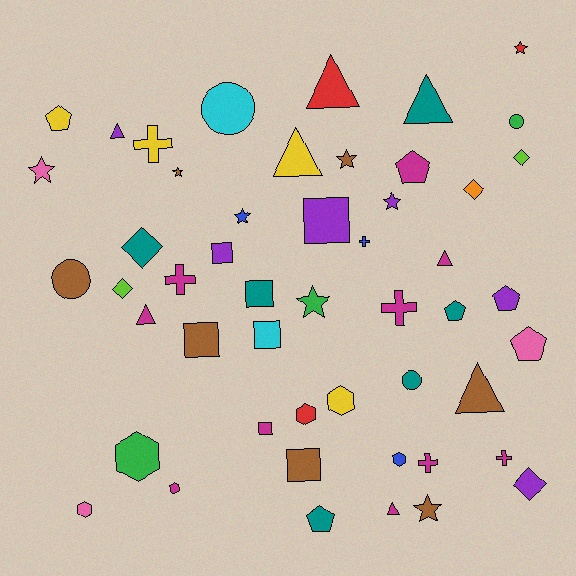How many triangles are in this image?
There are 8 triangles.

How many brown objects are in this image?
There are 7 brown objects.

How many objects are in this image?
There are 50 objects.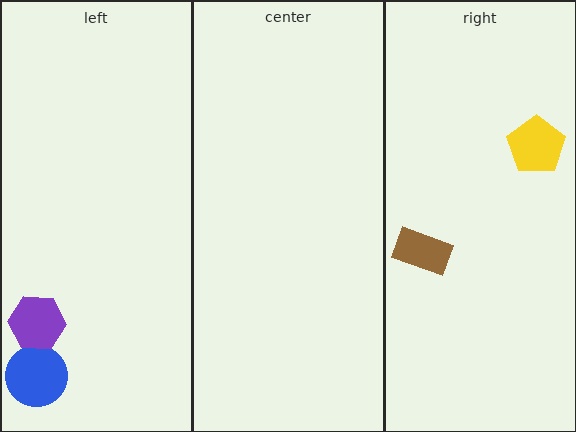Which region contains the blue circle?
The left region.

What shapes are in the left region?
The blue circle, the purple hexagon.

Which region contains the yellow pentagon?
The right region.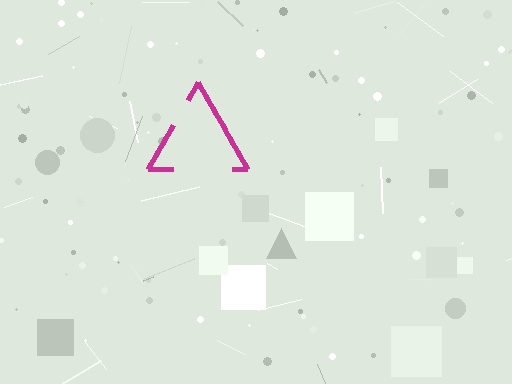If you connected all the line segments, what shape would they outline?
They would outline a triangle.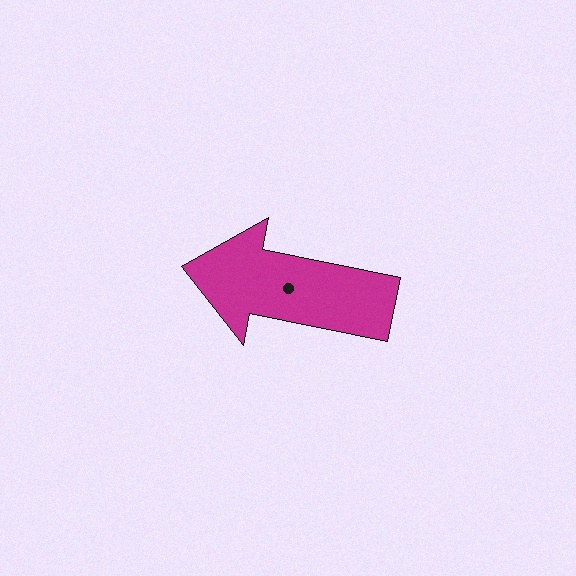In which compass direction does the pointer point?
West.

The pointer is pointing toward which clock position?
Roughly 9 o'clock.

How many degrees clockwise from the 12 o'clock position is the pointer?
Approximately 281 degrees.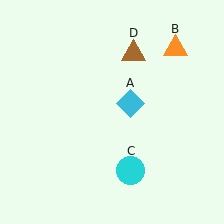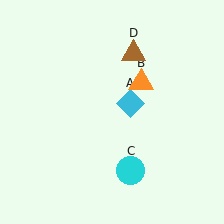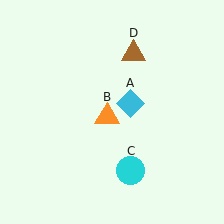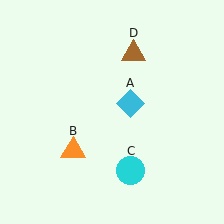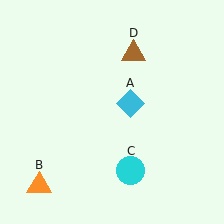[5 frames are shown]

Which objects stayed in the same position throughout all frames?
Cyan diamond (object A) and cyan circle (object C) and brown triangle (object D) remained stationary.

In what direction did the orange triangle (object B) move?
The orange triangle (object B) moved down and to the left.